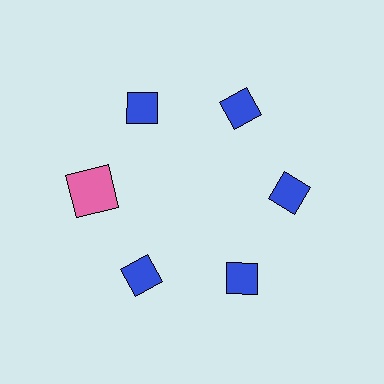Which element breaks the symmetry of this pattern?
The pink square at roughly the 9 o'clock position breaks the symmetry. All other shapes are blue diamonds.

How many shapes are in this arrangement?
There are 6 shapes arranged in a ring pattern.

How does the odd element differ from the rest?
It differs in both color (pink instead of blue) and shape (square instead of diamond).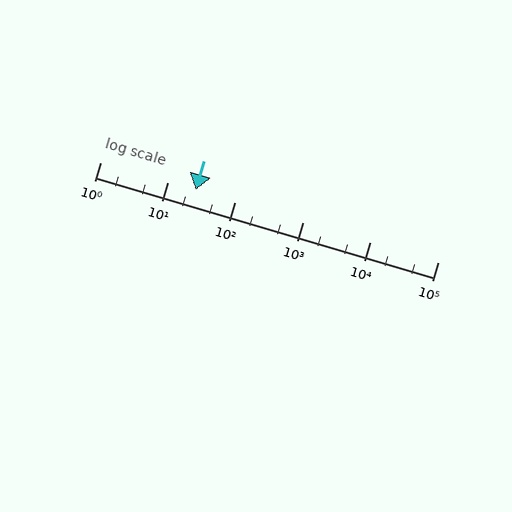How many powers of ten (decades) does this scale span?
The scale spans 5 decades, from 1 to 100000.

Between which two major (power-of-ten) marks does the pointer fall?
The pointer is between 10 and 100.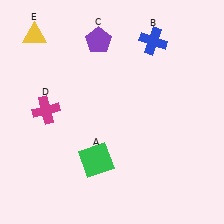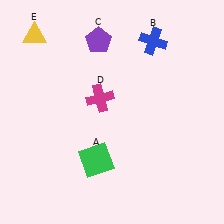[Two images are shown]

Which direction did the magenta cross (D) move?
The magenta cross (D) moved right.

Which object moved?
The magenta cross (D) moved right.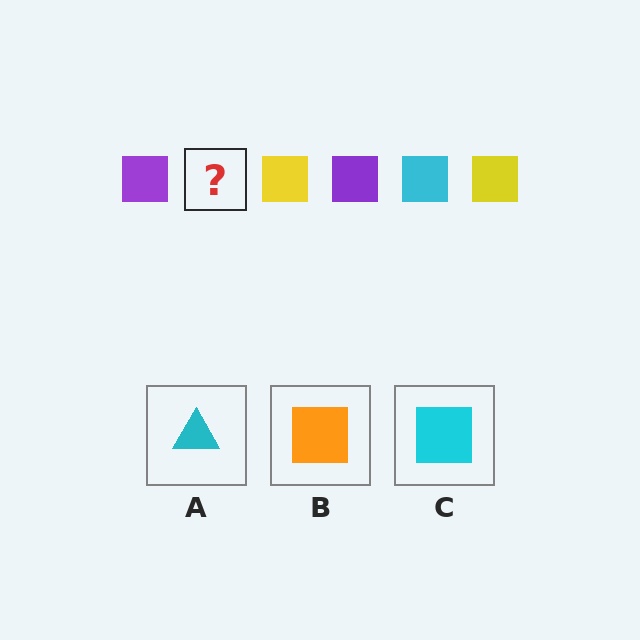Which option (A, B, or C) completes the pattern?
C.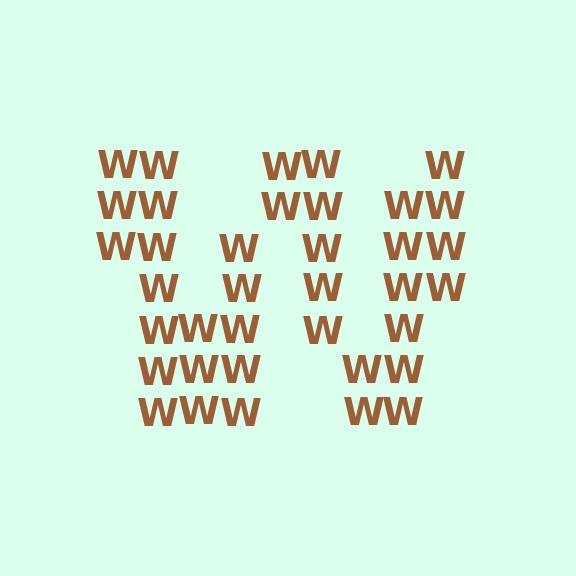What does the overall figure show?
The overall figure shows the letter W.